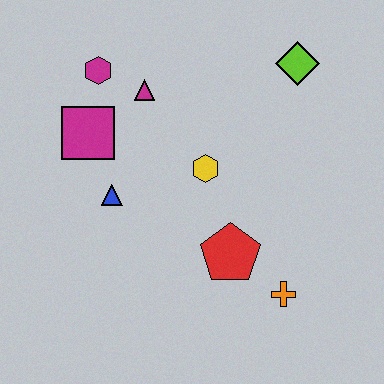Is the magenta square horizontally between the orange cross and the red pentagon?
No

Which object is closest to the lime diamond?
The yellow hexagon is closest to the lime diamond.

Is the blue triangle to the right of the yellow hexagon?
No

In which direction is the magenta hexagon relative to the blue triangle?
The magenta hexagon is above the blue triangle.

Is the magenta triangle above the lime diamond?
No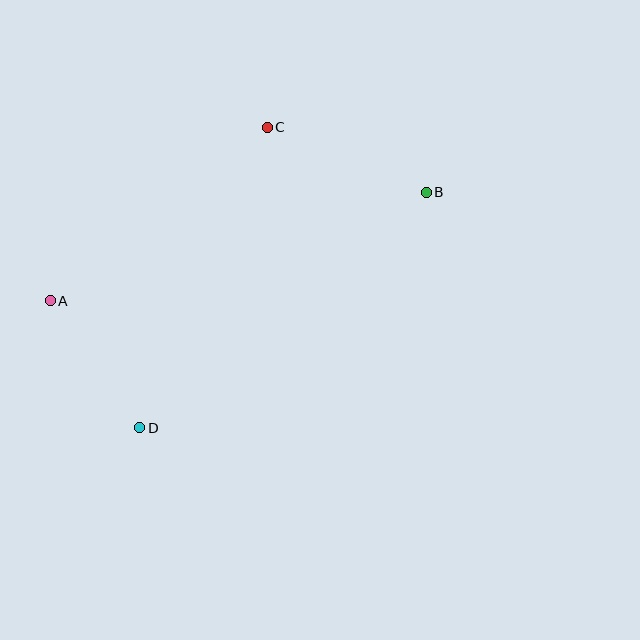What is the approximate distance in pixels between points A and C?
The distance between A and C is approximately 278 pixels.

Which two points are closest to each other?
Points A and D are closest to each other.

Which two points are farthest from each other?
Points A and B are farthest from each other.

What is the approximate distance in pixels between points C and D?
The distance between C and D is approximately 326 pixels.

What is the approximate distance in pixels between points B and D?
The distance between B and D is approximately 371 pixels.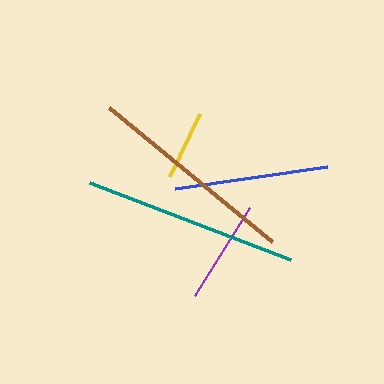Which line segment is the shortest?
The yellow line is the shortest at approximately 69 pixels.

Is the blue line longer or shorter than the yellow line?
The blue line is longer than the yellow line.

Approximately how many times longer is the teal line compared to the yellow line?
The teal line is approximately 3.1 times the length of the yellow line.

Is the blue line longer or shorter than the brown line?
The brown line is longer than the blue line.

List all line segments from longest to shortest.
From longest to shortest: teal, brown, blue, purple, yellow.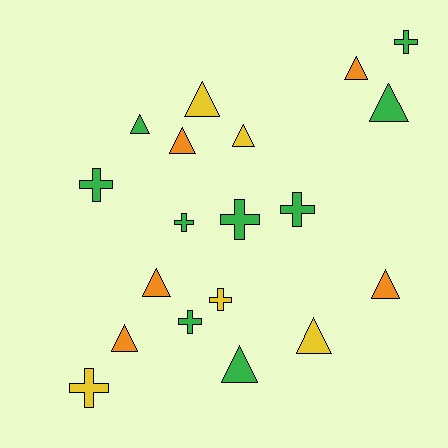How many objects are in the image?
There are 19 objects.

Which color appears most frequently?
Green, with 9 objects.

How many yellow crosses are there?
There are 2 yellow crosses.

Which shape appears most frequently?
Triangle, with 11 objects.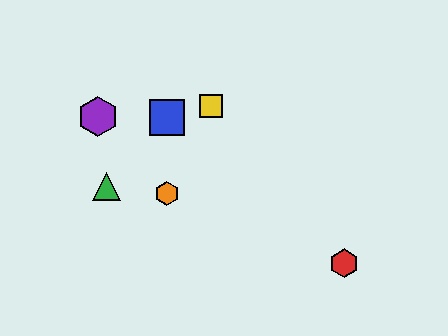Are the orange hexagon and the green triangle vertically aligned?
No, the orange hexagon is at x≈167 and the green triangle is at x≈106.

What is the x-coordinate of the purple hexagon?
The purple hexagon is at x≈98.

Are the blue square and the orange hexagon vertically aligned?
Yes, both are at x≈167.